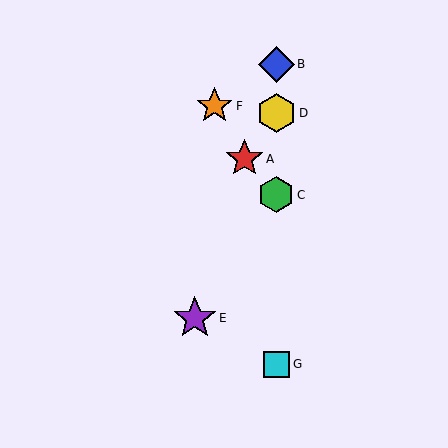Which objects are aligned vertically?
Objects B, C, D, G are aligned vertically.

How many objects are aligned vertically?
4 objects (B, C, D, G) are aligned vertically.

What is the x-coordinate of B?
Object B is at x≈276.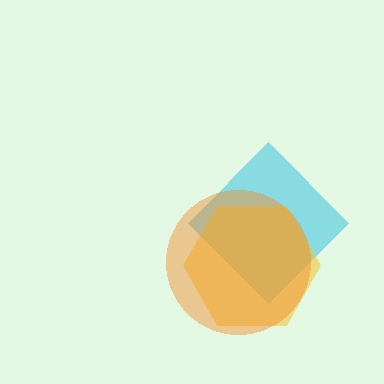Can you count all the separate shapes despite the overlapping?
Yes, there are 3 separate shapes.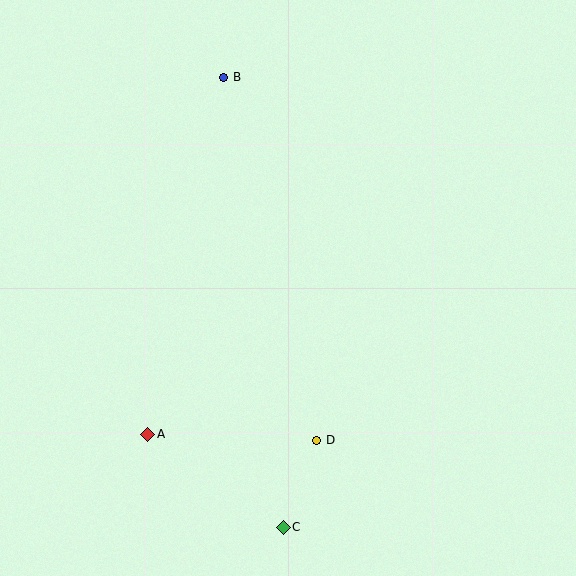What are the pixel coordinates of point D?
Point D is at (316, 440).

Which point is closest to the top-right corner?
Point B is closest to the top-right corner.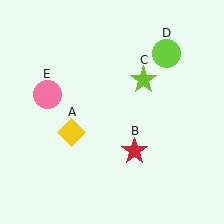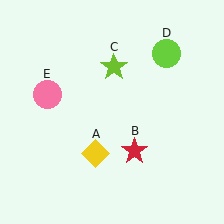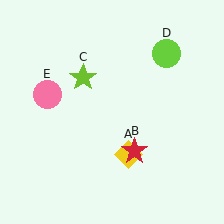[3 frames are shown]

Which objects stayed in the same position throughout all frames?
Red star (object B) and lime circle (object D) and pink circle (object E) remained stationary.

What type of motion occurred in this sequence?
The yellow diamond (object A), lime star (object C) rotated counterclockwise around the center of the scene.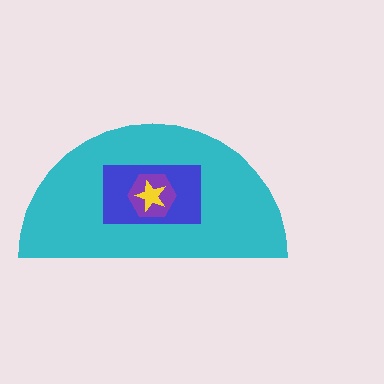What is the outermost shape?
The cyan semicircle.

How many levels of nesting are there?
4.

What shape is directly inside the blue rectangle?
The purple hexagon.